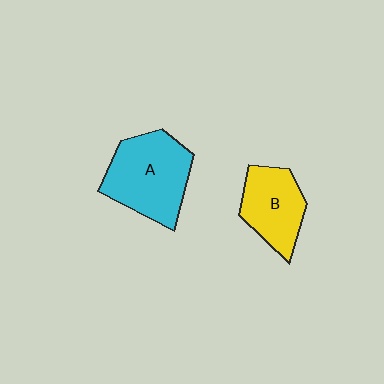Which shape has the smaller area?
Shape B (yellow).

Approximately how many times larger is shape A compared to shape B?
Approximately 1.4 times.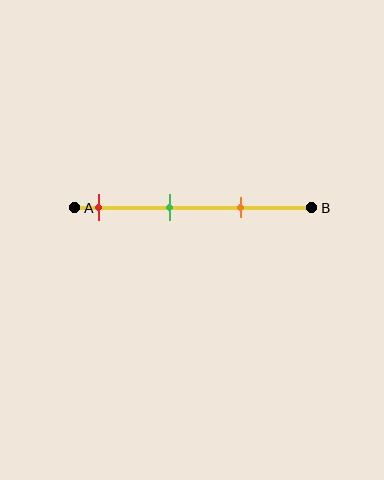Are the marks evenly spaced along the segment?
Yes, the marks are approximately evenly spaced.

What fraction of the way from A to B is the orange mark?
The orange mark is approximately 70% (0.7) of the way from A to B.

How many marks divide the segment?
There are 3 marks dividing the segment.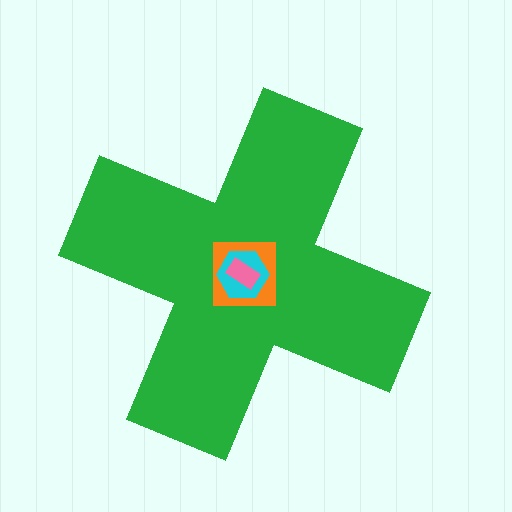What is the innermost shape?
The pink rectangle.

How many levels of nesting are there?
4.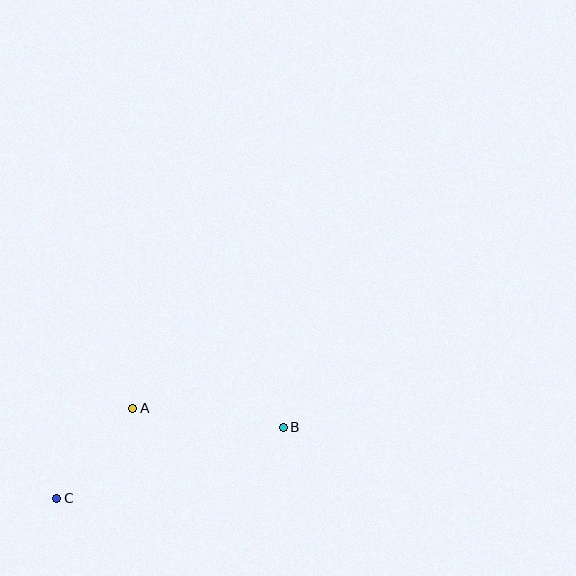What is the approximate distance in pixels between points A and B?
The distance between A and B is approximately 152 pixels.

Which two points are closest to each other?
Points A and C are closest to each other.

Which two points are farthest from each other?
Points B and C are farthest from each other.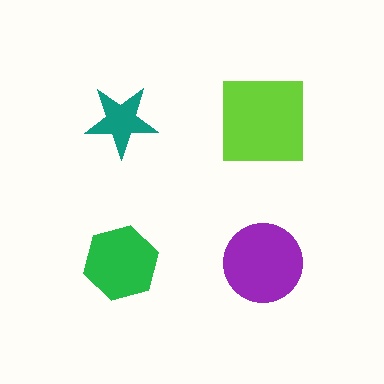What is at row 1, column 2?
A lime square.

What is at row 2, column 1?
A green hexagon.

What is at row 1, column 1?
A teal star.